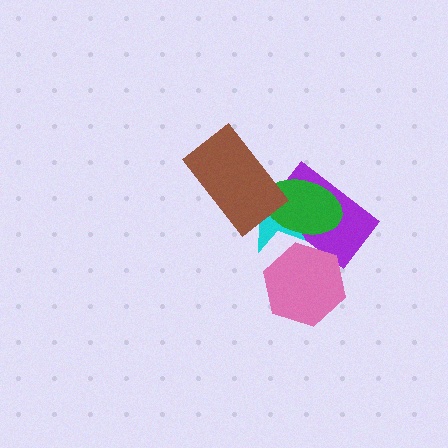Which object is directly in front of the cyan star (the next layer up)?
The green ellipse is directly in front of the cyan star.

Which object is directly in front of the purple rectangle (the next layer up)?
The cyan star is directly in front of the purple rectangle.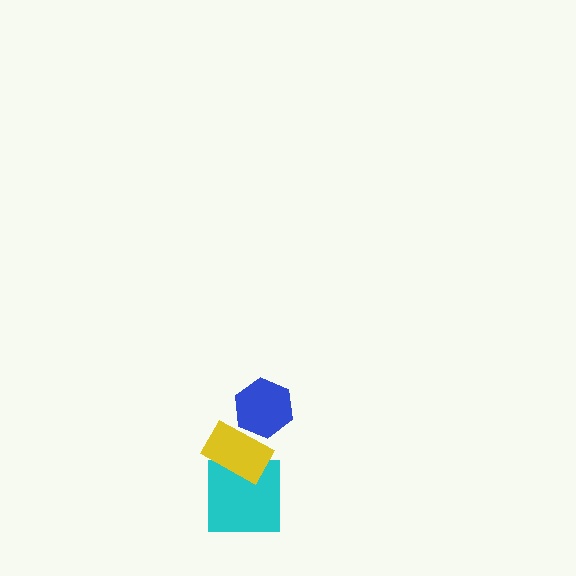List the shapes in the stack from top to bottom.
From top to bottom: the blue hexagon, the yellow rectangle, the cyan square.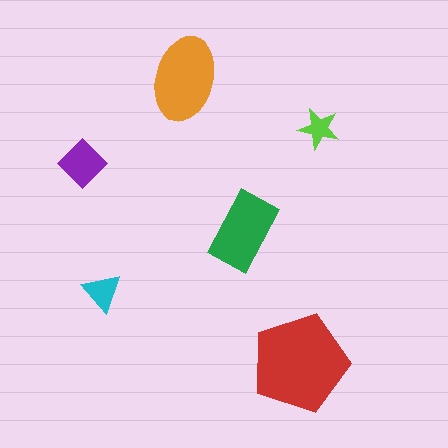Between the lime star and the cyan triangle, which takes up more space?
The cyan triangle.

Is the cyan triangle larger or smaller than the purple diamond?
Smaller.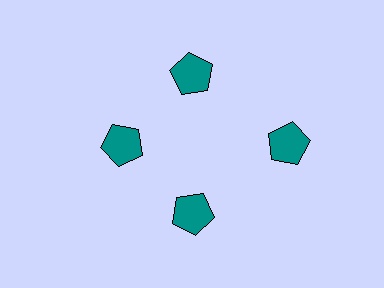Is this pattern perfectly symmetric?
No. The 4 teal pentagons are arranged in a ring, but one element near the 3 o'clock position is pushed outward from the center, breaking the 4-fold rotational symmetry.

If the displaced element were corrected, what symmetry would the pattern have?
It would have 4-fold rotational symmetry — the pattern would map onto itself every 90 degrees.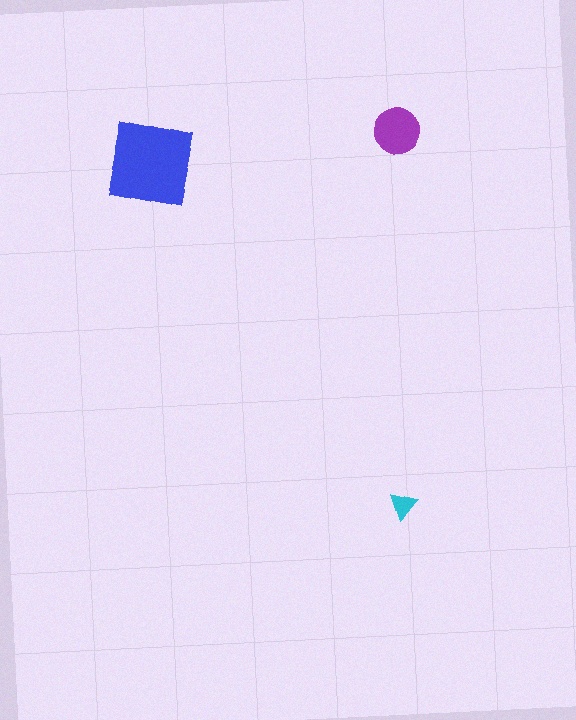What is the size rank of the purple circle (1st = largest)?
2nd.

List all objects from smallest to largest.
The cyan triangle, the purple circle, the blue square.